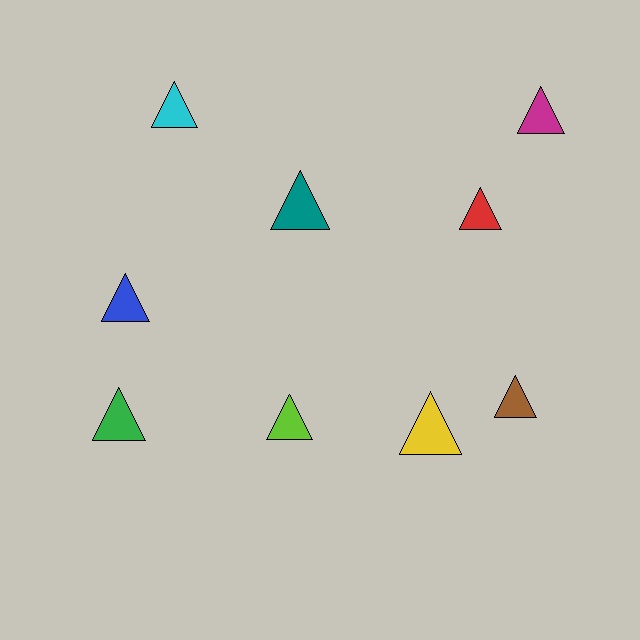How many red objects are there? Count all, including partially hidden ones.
There is 1 red object.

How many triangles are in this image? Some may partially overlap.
There are 9 triangles.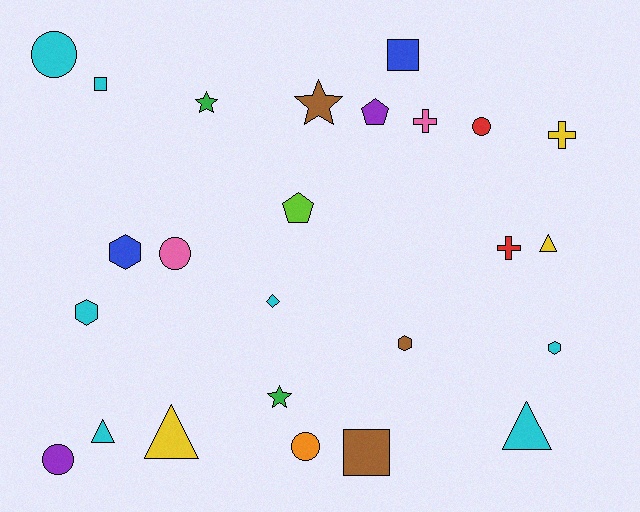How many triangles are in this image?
There are 4 triangles.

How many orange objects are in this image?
There is 1 orange object.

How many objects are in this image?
There are 25 objects.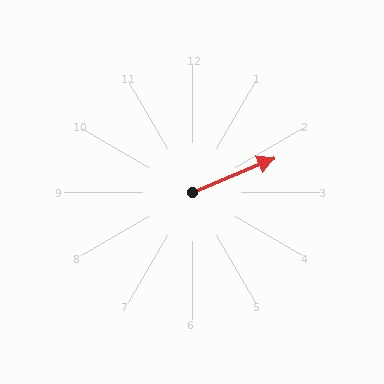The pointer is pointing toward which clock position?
Roughly 2 o'clock.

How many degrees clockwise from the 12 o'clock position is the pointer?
Approximately 67 degrees.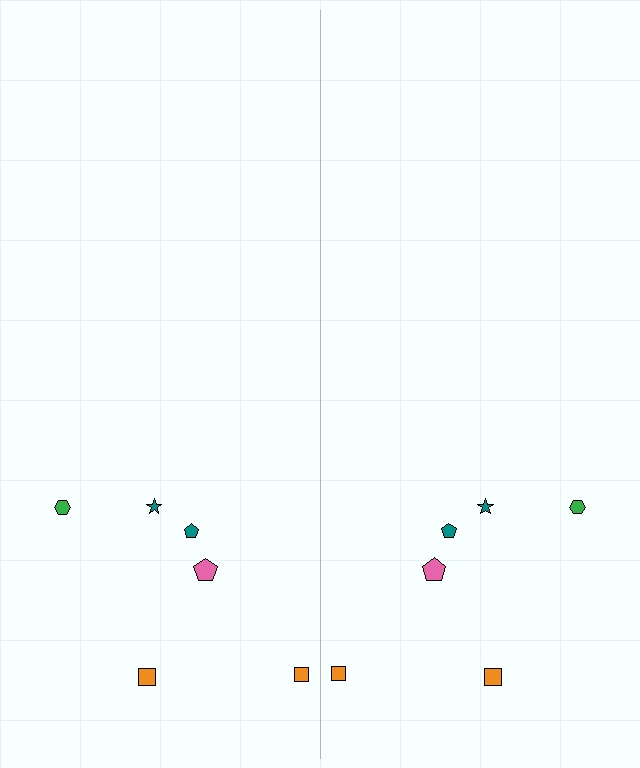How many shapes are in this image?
There are 12 shapes in this image.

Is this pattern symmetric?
Yes, this pattern has bilateral (reflection) symmetry.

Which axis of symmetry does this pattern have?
The pattern has a vertical axis of symmetry running through the center of the image.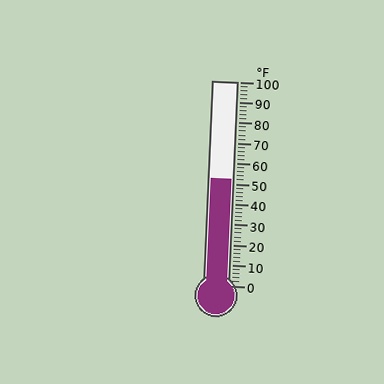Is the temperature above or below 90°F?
The temperature is below 90°F.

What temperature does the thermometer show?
The thermometer shows approximately 52°F.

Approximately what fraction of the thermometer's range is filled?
The thermometer is filled to approximately 50% of its range.